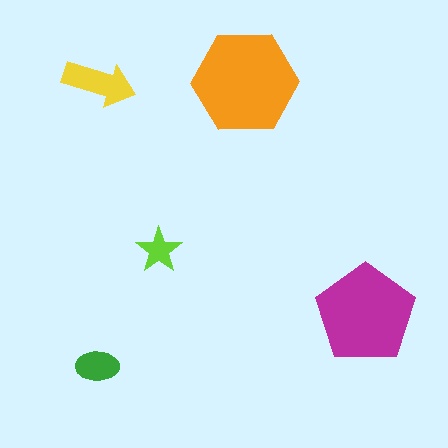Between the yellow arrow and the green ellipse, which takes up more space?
The yellow arrow.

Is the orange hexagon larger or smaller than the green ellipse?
Larger.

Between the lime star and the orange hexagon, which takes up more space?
The orange hexagon.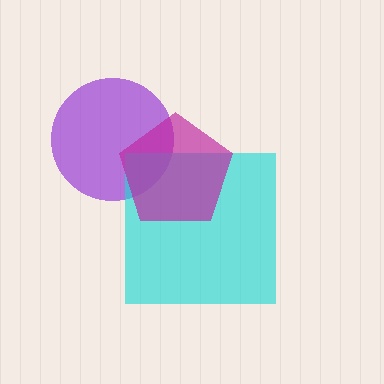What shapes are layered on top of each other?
The layered shapes are: a purple circle, a cyan square, a magenta pentagon.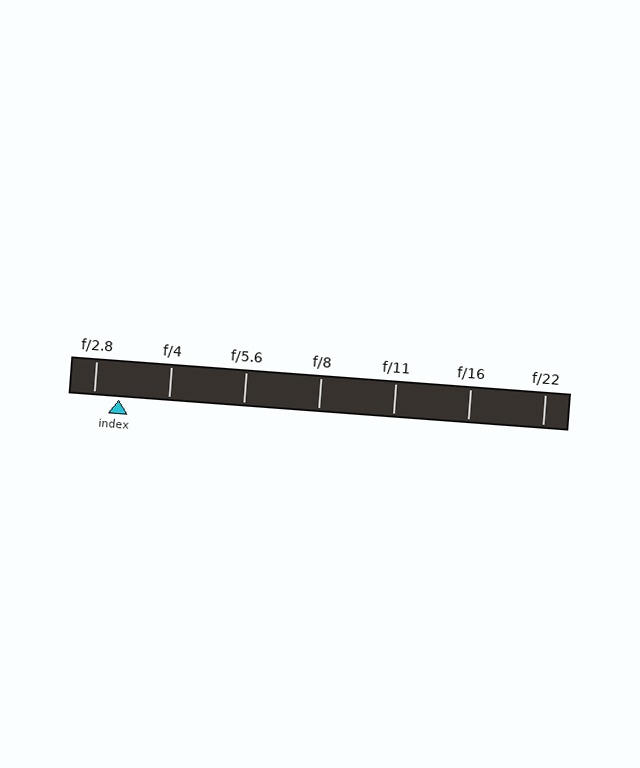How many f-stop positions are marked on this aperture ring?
There are 7 f-stop positions marked.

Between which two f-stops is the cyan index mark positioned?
The index mark is between f/2.8 and f/4.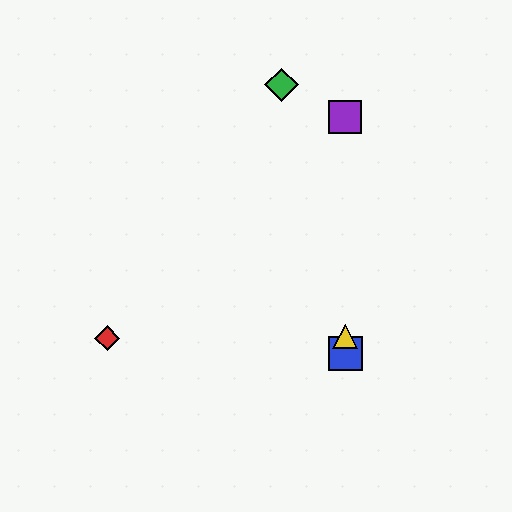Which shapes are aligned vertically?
The blue square, the yellow triangle, the purple square are aligned vertically.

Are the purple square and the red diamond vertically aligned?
No, the purple square is at x≈345 and the red diamond is at x≈107.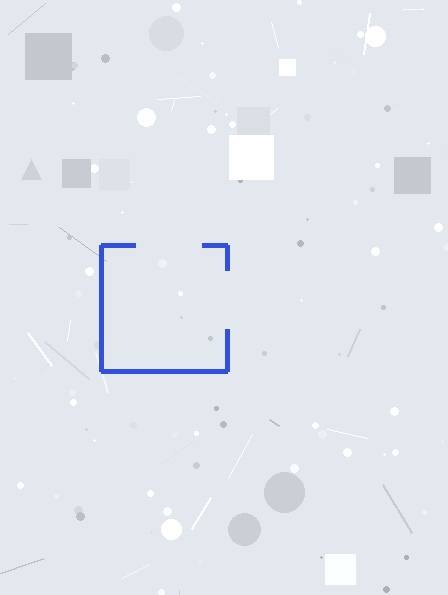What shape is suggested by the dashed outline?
The dashed outline suggests a square.